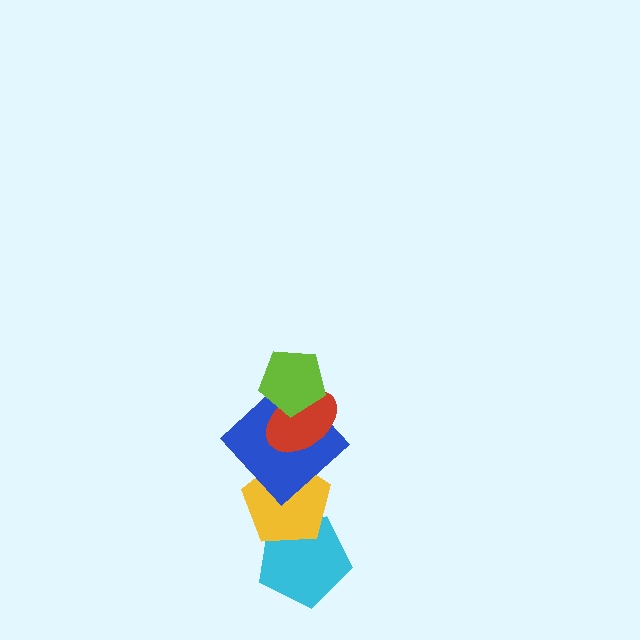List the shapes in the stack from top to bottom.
From top to bottom: the lime pentagon, the red ellipse, the blue diamond, the yellow pentagon, the cyan pentagon.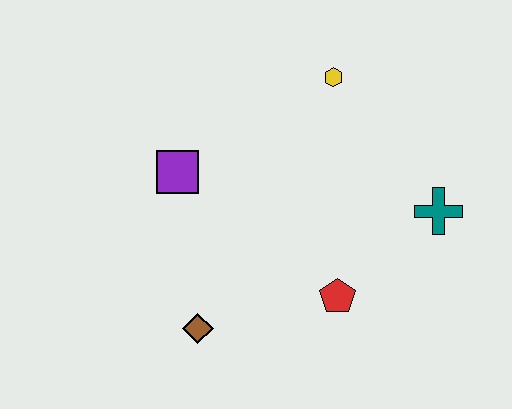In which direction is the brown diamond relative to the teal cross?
The brown diamond is to the left of the teal cross.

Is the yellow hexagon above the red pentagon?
Yes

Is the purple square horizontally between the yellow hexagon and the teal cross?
No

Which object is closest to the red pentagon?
The teal cross is closest to the red pentagon.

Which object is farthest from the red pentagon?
The yellow hexagon is farthest from the red pentagon.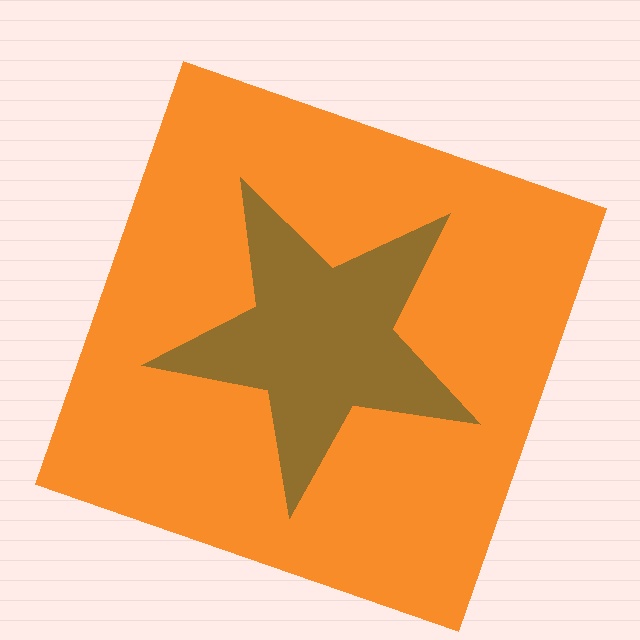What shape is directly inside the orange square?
The brown star.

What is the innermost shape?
The brown star.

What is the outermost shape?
The orange square.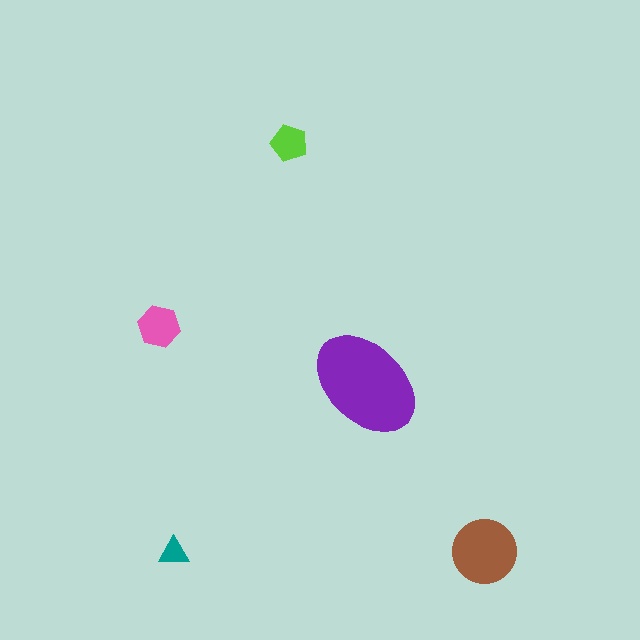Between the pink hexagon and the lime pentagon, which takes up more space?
The pink hexagon.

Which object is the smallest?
The teal triangle.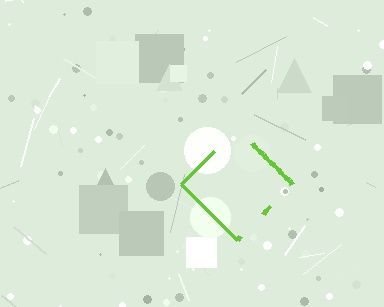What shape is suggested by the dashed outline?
The dashed outline suggests a diamond.